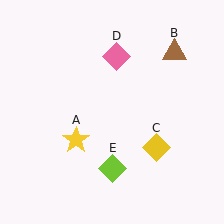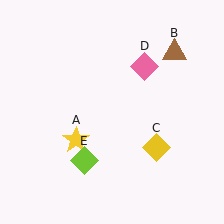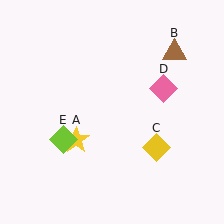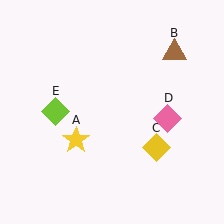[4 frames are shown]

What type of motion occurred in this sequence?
The pink diamond (object D), lime diamond (object E) rotated clockwise around the center of the scene.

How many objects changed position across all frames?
2 objects changed position: pink diamond (object D), lime diamond (object E).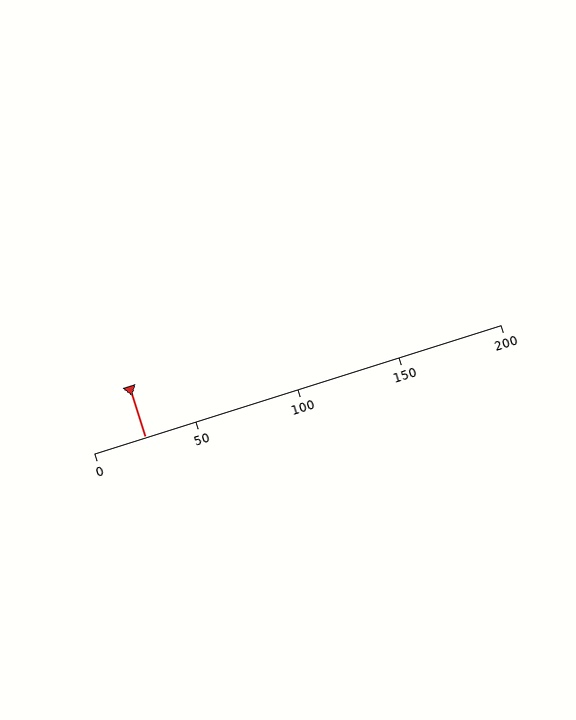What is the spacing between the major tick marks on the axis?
The major ticks are spaced 50 apart.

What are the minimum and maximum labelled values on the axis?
The axis runs from 0 to 200.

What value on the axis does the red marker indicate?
The marker indicates approximately 25.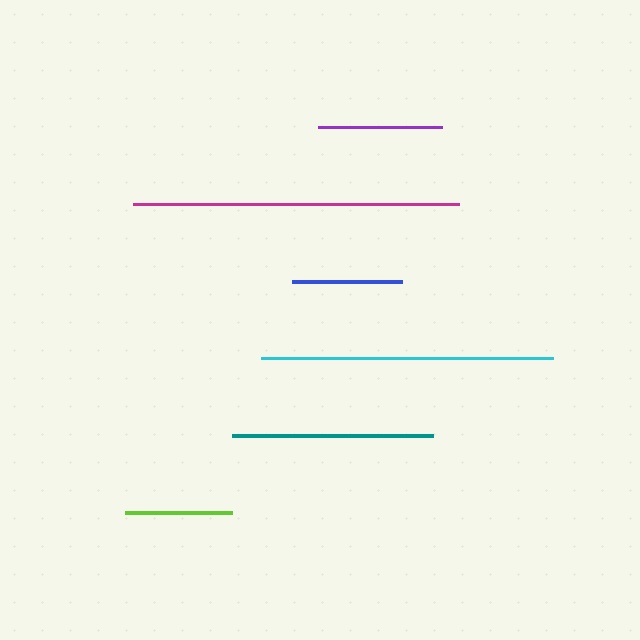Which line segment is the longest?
The magenta line is the longest at approximately 325 pixels.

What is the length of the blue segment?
The blue segment is approximately 110 pixels long.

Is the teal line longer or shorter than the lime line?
The teal line is longer than the lime line.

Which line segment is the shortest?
The lime line is the shortest at approximately 107 pixels.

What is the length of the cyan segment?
The cyan segment is approximately 292 pixels long.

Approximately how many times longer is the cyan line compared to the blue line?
The cyan line is approximately 2.7 times the length of the blue line.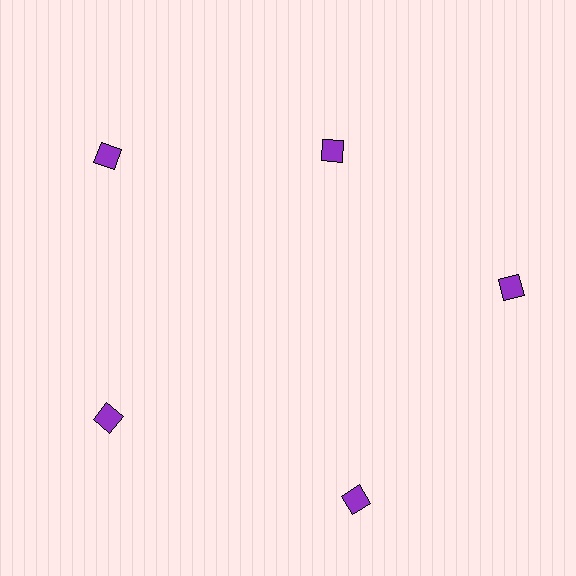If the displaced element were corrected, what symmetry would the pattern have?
It would have 5-fold rotational symmetry — the pattern would map onto itself every 72 degrees.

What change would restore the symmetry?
The symmetry would be restored by moving it outward, back onto the ring so that all 5 diamonds sit at equal angles and equal distance from the center.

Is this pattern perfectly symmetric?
No. The 5 purple diamonds are arranged in a ring, but one element near the 1 o'clock position is pulled inward toward the center, breaking the 5-fold rotational symmetry.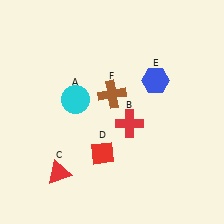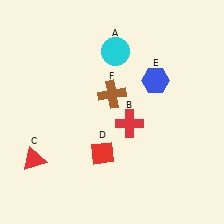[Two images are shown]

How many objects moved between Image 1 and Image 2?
2 objects moved between the two images.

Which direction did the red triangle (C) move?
The red triangle (C) moved left.